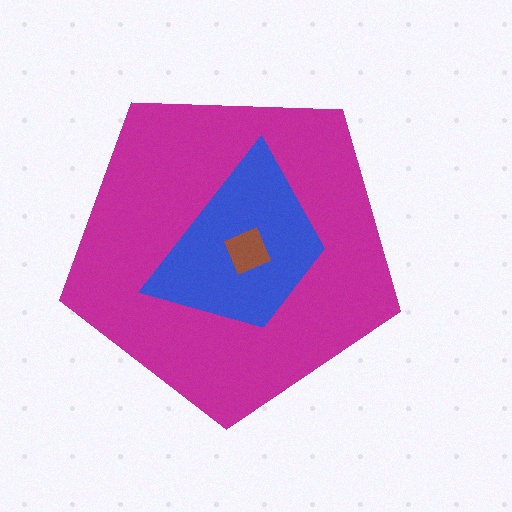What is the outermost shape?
The magenta pentagon.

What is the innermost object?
The brown diamond.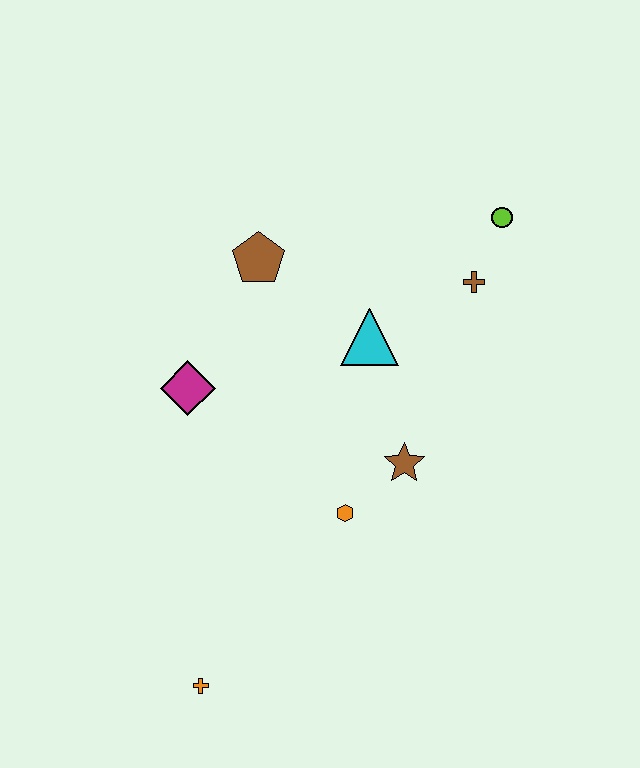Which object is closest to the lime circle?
The brown cross is closest to the lime circle.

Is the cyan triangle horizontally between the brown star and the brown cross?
No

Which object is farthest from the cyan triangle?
The orange cross is farthest from the cyan triangle.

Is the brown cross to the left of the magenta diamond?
No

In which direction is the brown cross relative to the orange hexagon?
The brown cross is above the orange hexagon.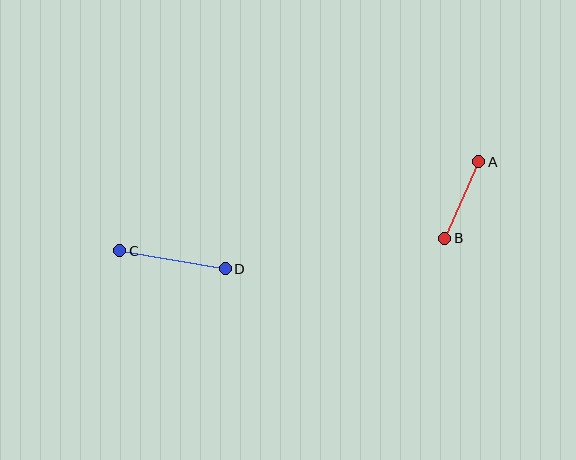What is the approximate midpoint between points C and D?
The midpoint is at approximately (172, 260) pixels.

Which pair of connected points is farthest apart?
Points C and D are farthest apart.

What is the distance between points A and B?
The distance is approximately 84 pixels.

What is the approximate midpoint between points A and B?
The midpoint is at approximately (462, 200) pixels.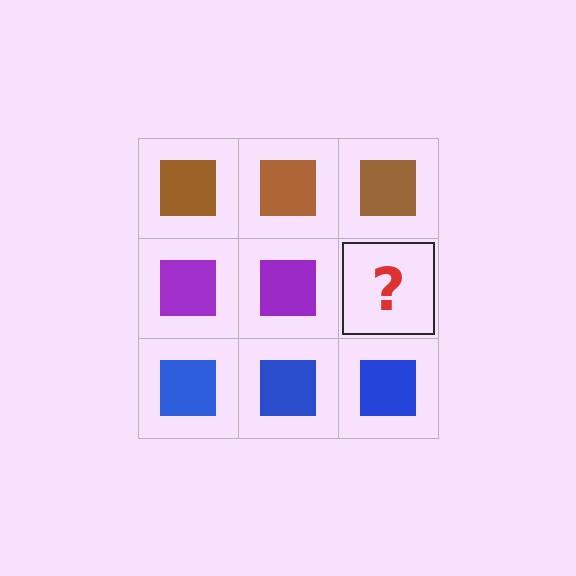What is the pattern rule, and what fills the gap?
The rule is that each row has a consistent color. The gap should be filled with a purple square.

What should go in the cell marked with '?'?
The missing cell should contain a purple square.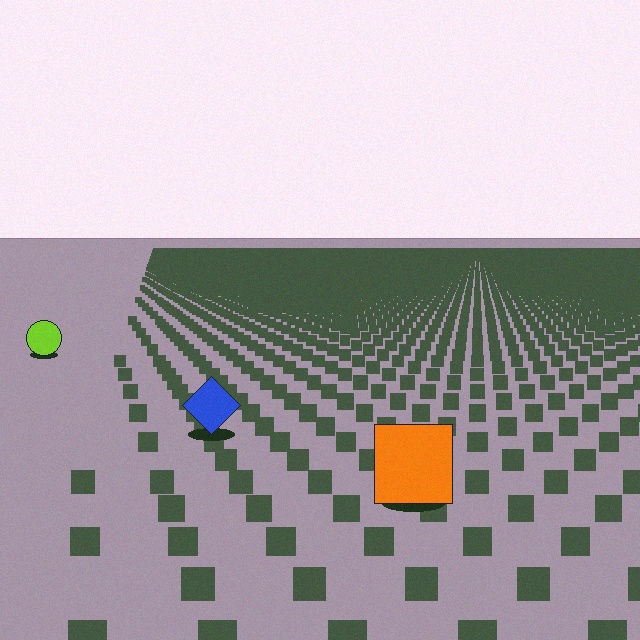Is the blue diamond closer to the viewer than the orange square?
No. The orange square is closer — you can tell from the texture gradient: the ground texture is coarser near it.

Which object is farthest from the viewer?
The lime circle is farthest from the viewer. It appears smaller and the ground texture around it is denser.